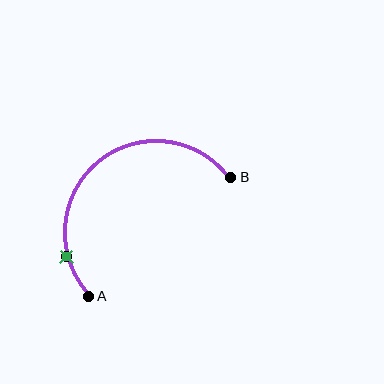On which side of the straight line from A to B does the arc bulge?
The arc bulges above and to the left of the straight line connecting A and B.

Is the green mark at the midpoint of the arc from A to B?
No. The green mark lies on the arc but is closer to endpoint A. The arc midpoint would be at the point on the curve equidistant along the arc from both A and B.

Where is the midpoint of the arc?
The arc midpoint is the point on the curve farthest from the straight line joining A and B. It sits above and to the left of that line.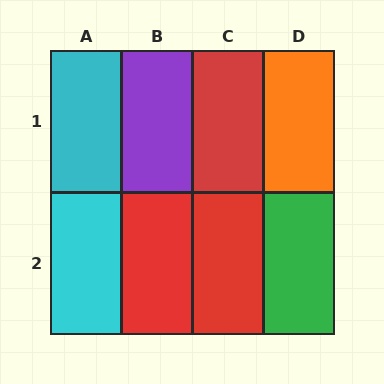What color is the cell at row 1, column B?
Purple.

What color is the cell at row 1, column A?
Cyan.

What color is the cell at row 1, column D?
Orange.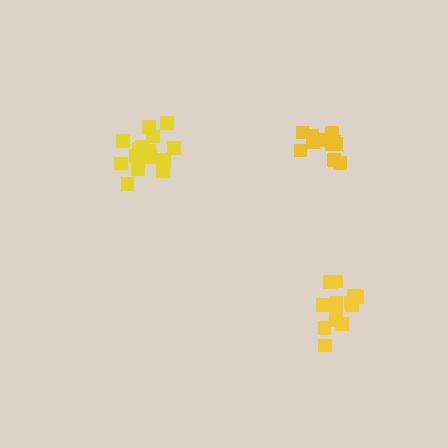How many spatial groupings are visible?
There are 3 spatial groupings.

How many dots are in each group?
Group 1: 13 dots, Group 2: 13 dots, Group 3: 15 dots (41 total).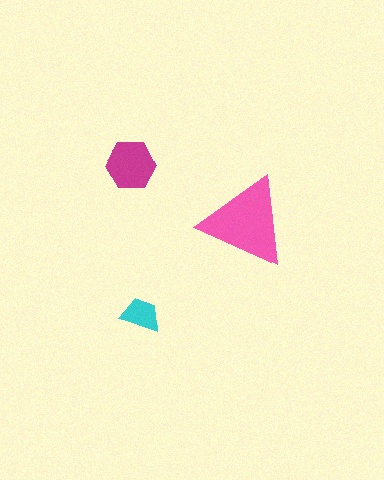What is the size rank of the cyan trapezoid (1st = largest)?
3rd.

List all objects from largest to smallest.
The pink triangle, the magenta hexagon, the cyan trapezoid.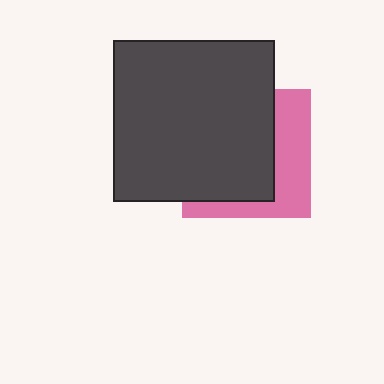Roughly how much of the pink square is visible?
A small part of it is visible (roughly 37%).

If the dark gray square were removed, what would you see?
You would see the complete pink square.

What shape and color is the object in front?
The object in front is a dark gray square.